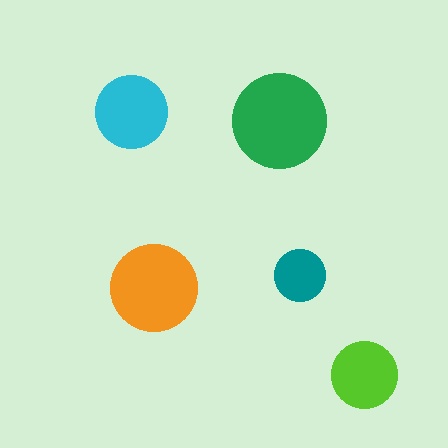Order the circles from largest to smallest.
the green one, the orange one, the cyan one, the lime one, the teal one.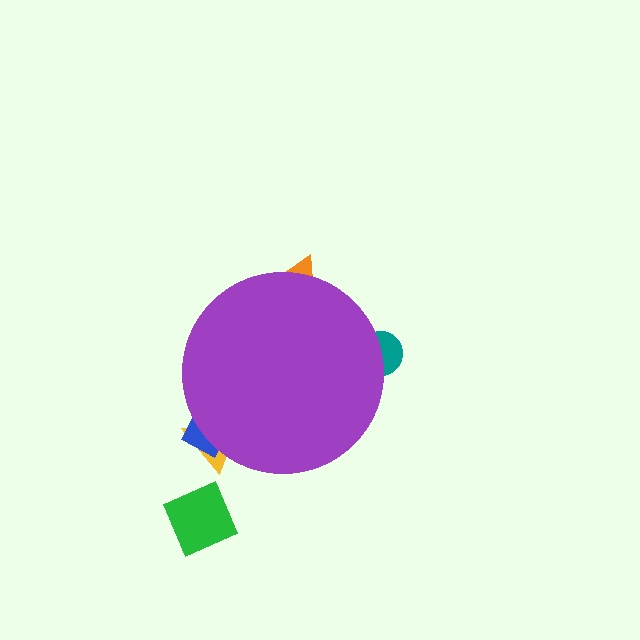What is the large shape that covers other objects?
A purple circle.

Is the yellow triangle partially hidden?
Yes, the yellow triangle is partially hidden behind the purple circle.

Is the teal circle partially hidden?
Yes, the teal circle is partially hidden behind the purple circle.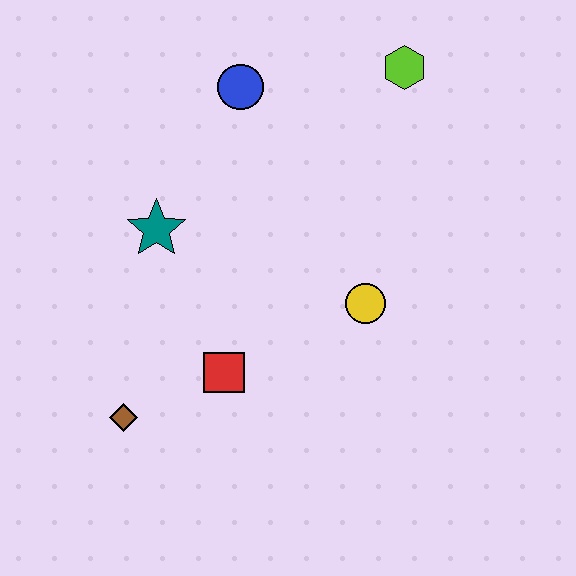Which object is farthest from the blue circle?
The brown diamond is farthest from the blue circle.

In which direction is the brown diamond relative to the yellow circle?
The brown diamond is to the left of the yellow circle.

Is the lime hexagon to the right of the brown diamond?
Yes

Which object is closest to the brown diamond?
The red square is closest to the brown diamond.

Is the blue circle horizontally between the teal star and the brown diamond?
No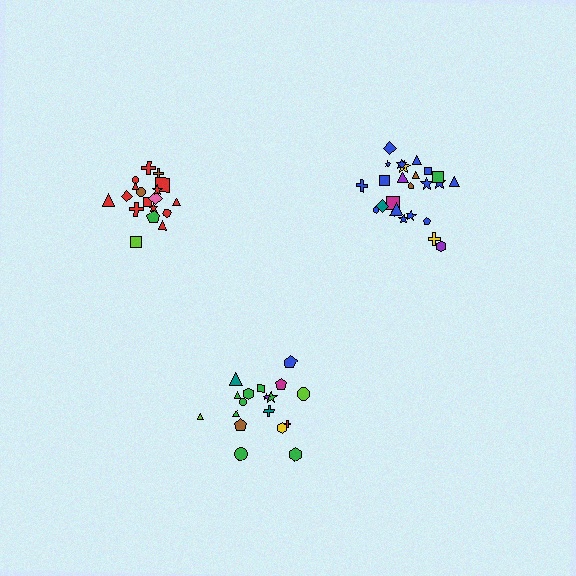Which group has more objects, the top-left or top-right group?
The top-right group.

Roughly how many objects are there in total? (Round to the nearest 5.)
Roughly 60 objects in total.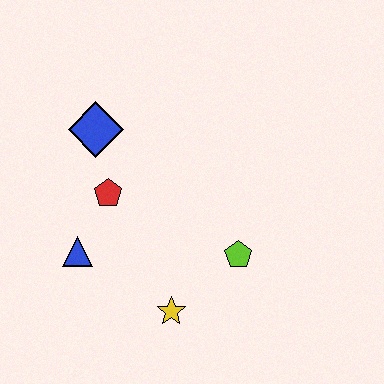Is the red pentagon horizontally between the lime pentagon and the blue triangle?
Yes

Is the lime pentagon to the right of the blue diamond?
Yes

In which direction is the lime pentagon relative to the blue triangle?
The lime pentagon is to the right of the blue triangle.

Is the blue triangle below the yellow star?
No